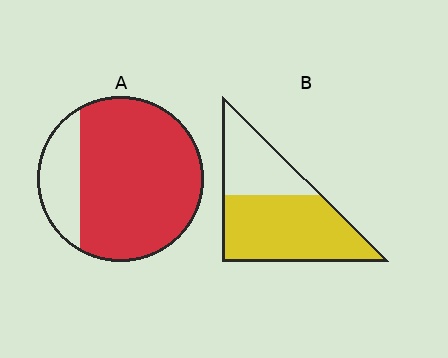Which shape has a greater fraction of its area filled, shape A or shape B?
Shape A.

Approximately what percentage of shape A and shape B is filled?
A is approximately 80% and B is approximately 65%.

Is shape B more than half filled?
Yes.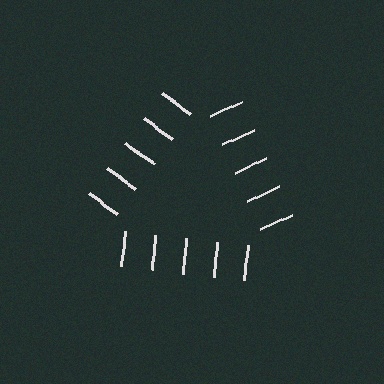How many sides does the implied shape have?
3 sides — the line-ends trace a triangle.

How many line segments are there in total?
15 — 5 along each of the 3 edges.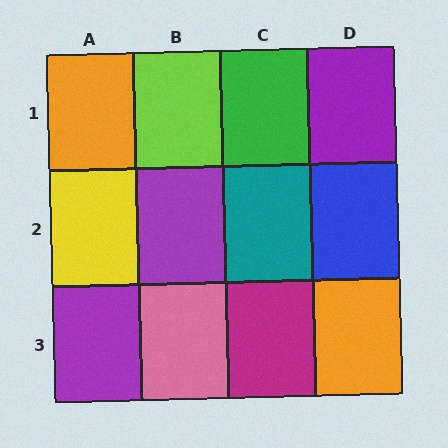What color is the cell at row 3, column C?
Magenta.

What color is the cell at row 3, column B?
Pink.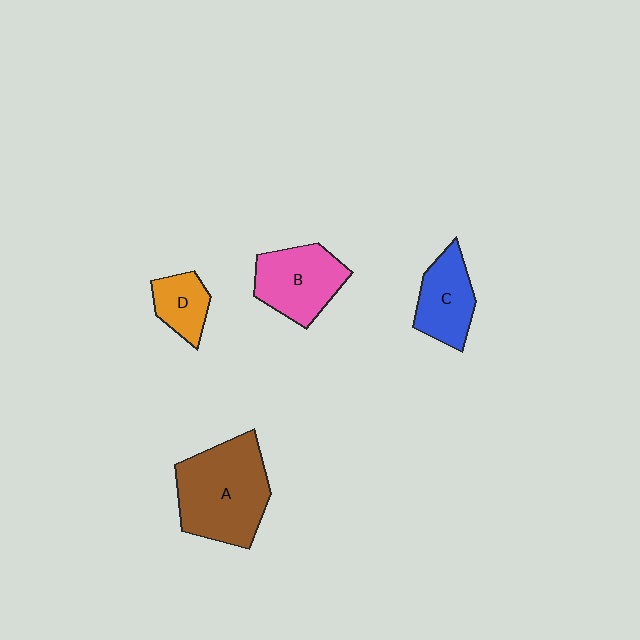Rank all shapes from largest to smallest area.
From largest to smallest: A (brown), B (pink), C (blue), D (orange).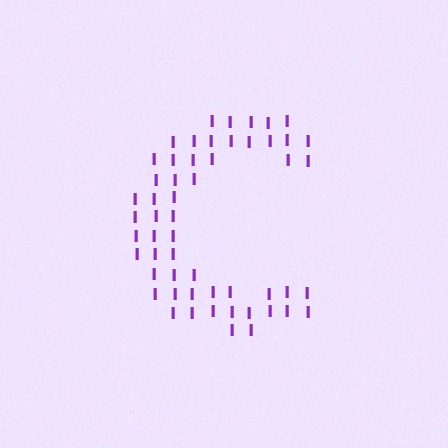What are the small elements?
The small elements are letter I's.